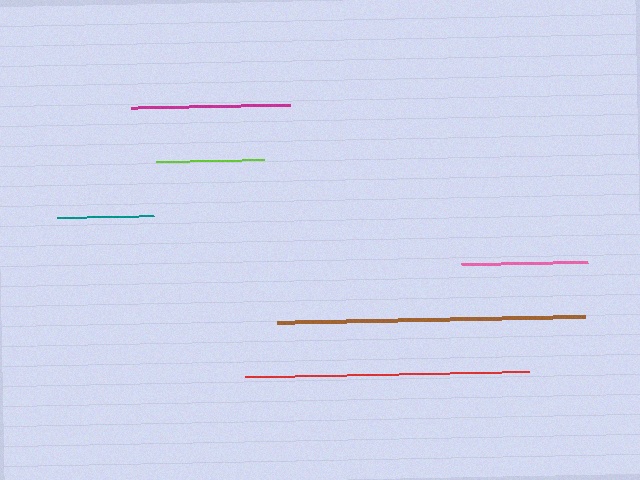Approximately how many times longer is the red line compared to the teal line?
The red line is approximately 2.9 times the length of the teal line.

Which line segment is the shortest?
The teal line is the shortest at approximately 97 pixels.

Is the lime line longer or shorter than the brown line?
The brown line is longer than the lime line.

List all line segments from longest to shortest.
From longest to shortest: brown, red, magenta, pink, lime, teal.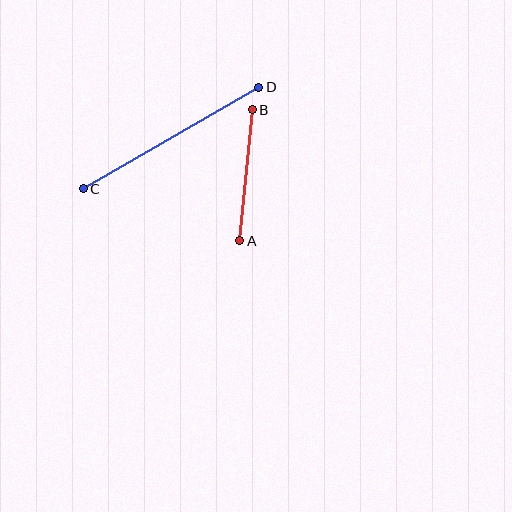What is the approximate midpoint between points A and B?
The midpoint is at approximately (246, 175) pixels.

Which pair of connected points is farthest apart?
Points C and D are farthest apart.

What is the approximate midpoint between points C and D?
The midpoint is at approximately (171, 138) pixels.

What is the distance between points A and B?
The distance is approximately 131 pixels.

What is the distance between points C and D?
The distance is approximately 203 pixels.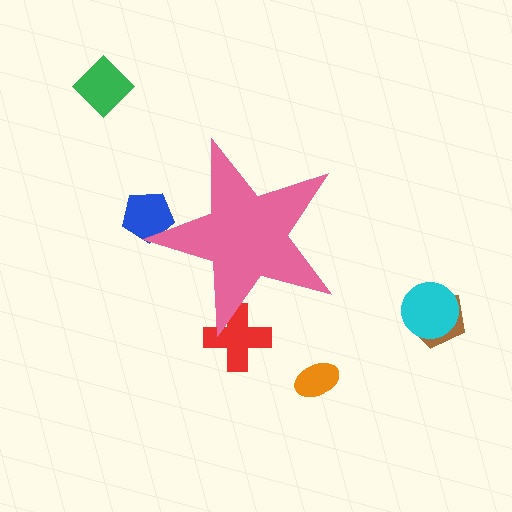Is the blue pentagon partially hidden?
Yes, the blue pentagon is partially hidden behind the pink star.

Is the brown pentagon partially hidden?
No, the brown pentagon is fully visible.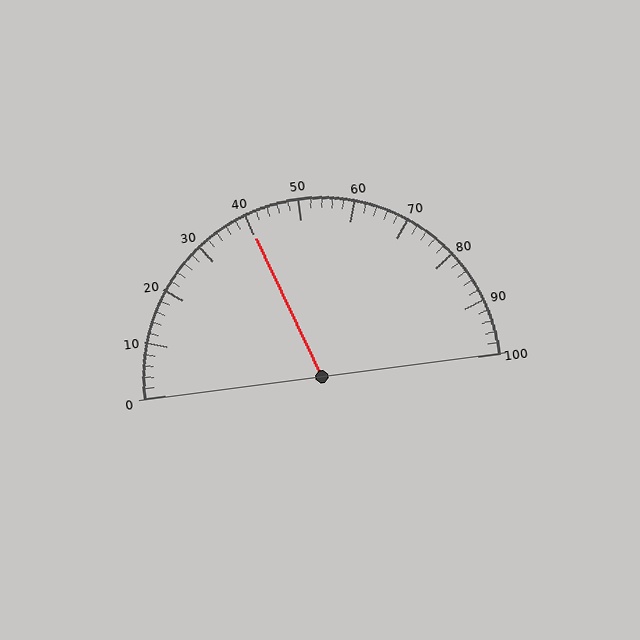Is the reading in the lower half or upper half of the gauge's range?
The reading is in the lower half of the range (0 to 100).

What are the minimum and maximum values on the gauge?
The gauge ranges from 0 to 100.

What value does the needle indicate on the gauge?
The needle indicates approximately 40.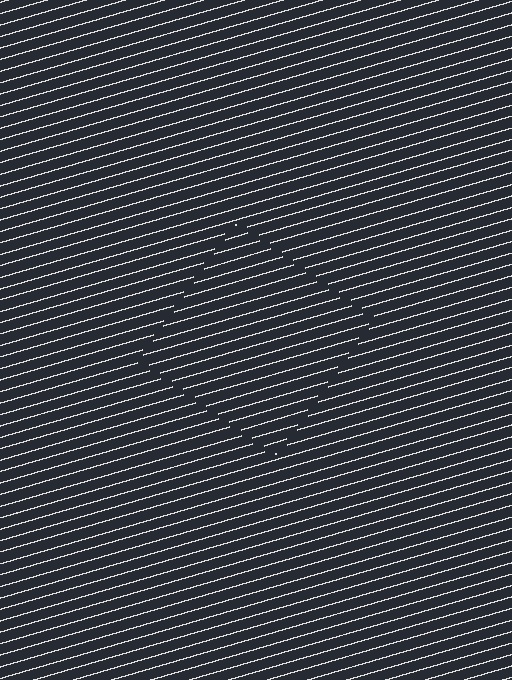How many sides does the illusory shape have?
4 sides — the line-ends trace a square.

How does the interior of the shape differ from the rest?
The interior of the shape contains the same grating, shifted by half a period — the contour is defined by the phase discontinuity where line-ends from the inner and outer gratings abut.